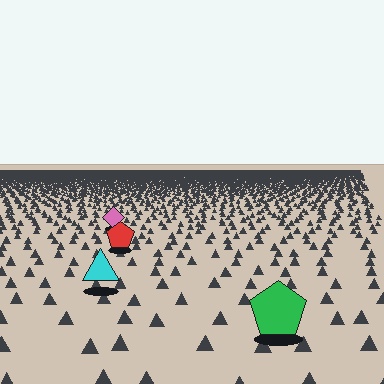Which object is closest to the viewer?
The green pentagon is closest. The texture marks near it are larger and more spread out.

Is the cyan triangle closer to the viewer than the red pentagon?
Yes. The cyan triangle is closer — you can tell from the texture gradient: the ground texture is coarser near it.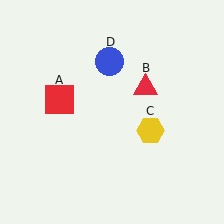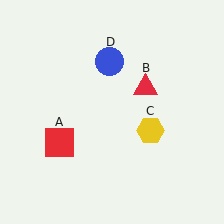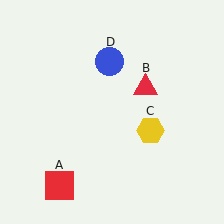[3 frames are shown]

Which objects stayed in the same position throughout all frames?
Red triangle (object B) and yellow hexagon (object C) and blue circle (object D) remained stationary.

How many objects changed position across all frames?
1 object changed position: red square (object A).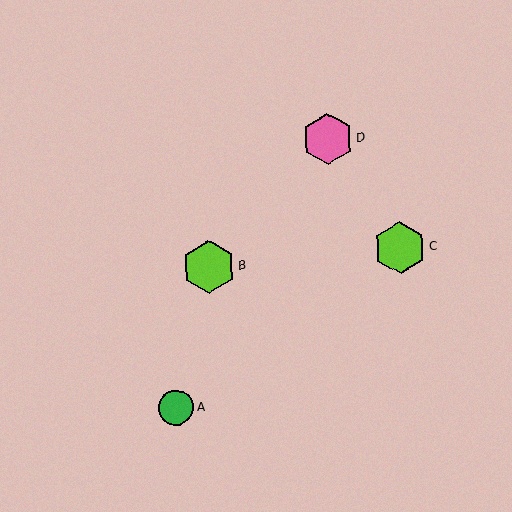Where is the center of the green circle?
The center of the green circle is at (176, 407).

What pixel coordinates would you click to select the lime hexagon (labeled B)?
Click at (209, 267) to select the lime hexagon B.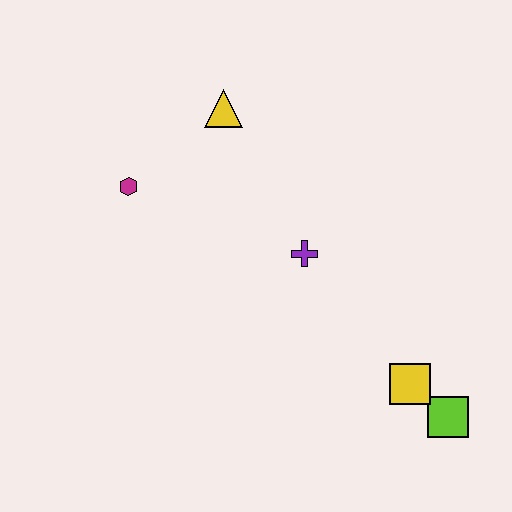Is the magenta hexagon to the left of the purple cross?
Yes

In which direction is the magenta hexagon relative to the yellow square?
The magenta hexagon is to the left of the yellow square.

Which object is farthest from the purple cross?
The lime square is farthest from the purple cross.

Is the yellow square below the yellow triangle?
Yes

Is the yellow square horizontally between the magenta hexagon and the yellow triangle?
No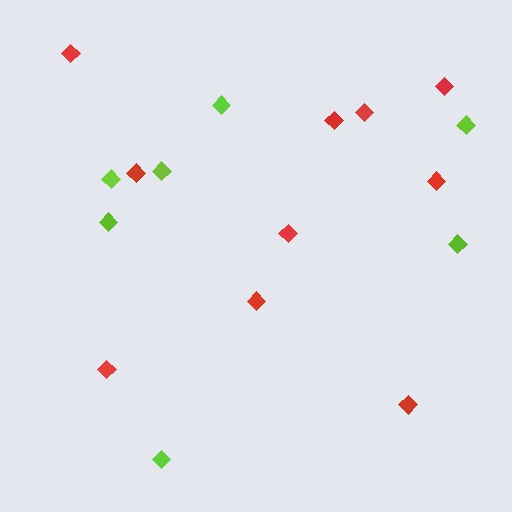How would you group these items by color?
There are 2 groups: one group of red diamonds (10) and one group of lime diamonds (7).